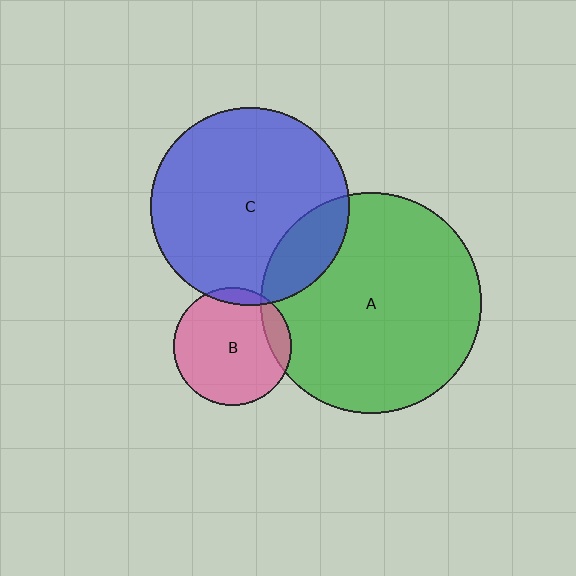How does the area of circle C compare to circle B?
Approximately 2.8 times.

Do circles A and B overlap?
Yes.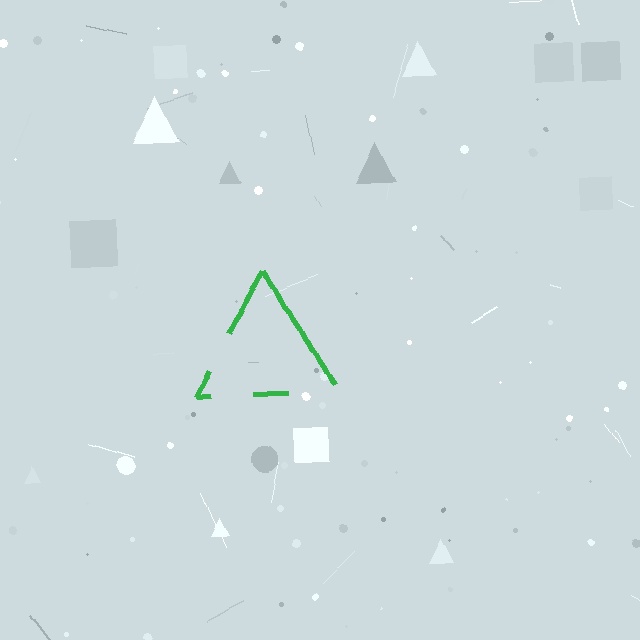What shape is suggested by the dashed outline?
The dashed outline suggests a triangle.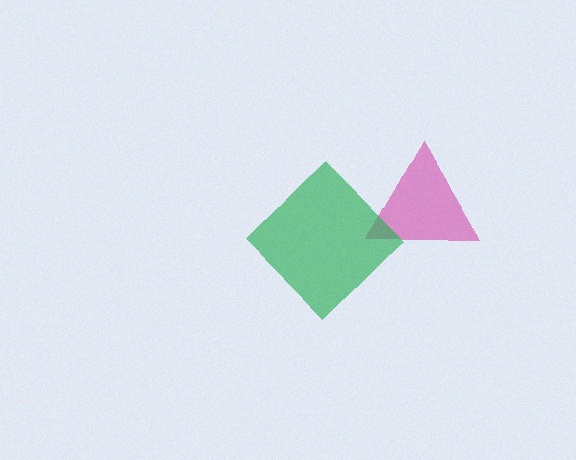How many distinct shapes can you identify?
There are 2 distinct shapes: a magenta triangle, a green diamond.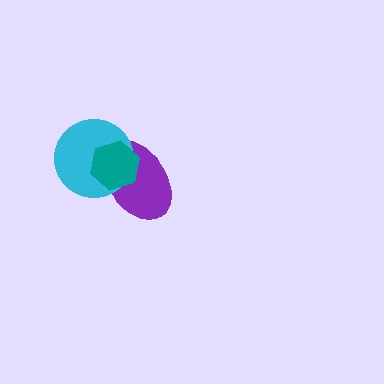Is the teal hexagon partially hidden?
No, no other shape covers it.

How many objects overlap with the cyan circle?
2 objects overlap with the cyan circle.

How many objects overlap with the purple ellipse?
2 objects overlap with the purple ellipse.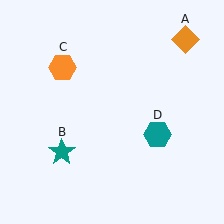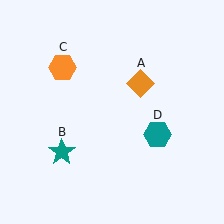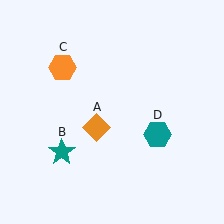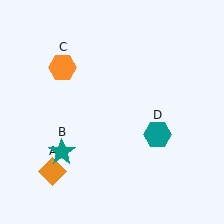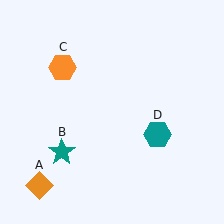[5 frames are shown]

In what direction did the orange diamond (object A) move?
The orange diamond (object A) moved down and to the left.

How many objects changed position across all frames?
1 object changed position: orange diamond (object A).